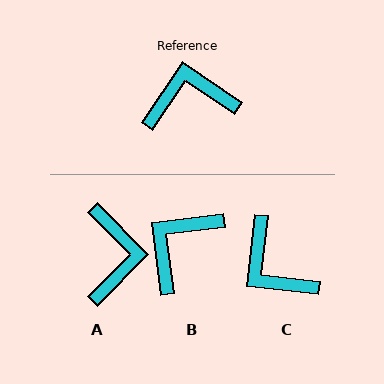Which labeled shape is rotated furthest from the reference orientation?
C, about 118 degrees away.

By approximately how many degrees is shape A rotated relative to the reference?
Approximately 101 degrees clockwise.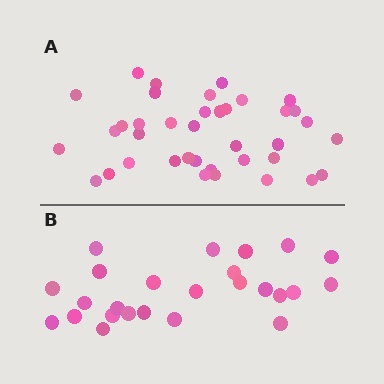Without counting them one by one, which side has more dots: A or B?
Region A (the top region) has more dots.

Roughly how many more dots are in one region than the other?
Region A has approximately 15 more dots than region B.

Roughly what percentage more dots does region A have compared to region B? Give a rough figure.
About 50% more.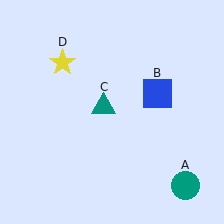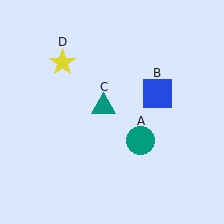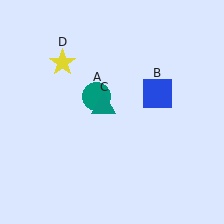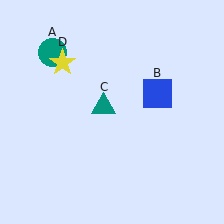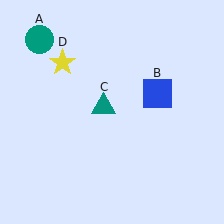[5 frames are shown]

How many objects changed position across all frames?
1 object changed position: teal circle (object A).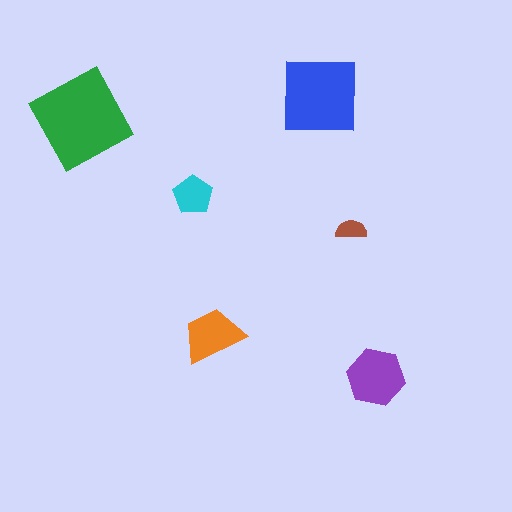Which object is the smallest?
The brown semicircle.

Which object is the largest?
The green square.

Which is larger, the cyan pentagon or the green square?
The green square.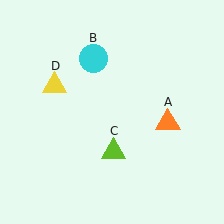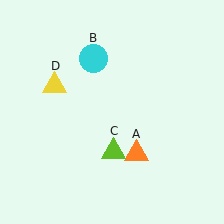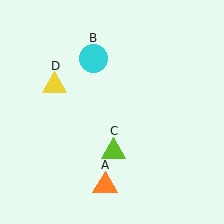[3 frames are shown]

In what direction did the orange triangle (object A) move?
The orange triangle (object A) moved down and to the left.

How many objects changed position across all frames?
1 object changed position: orange triangle (object A).